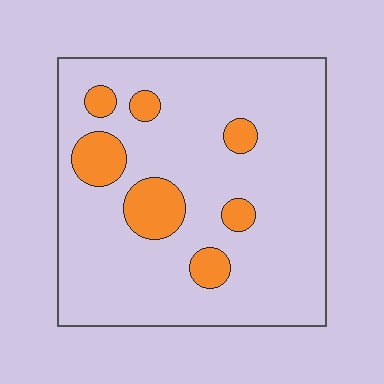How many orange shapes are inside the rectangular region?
7.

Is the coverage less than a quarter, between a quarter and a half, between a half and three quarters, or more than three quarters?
Less than a quarter.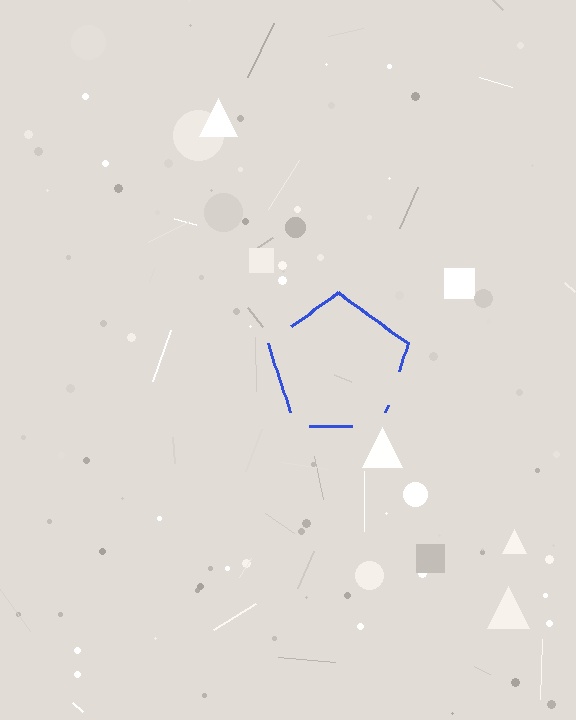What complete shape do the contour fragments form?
The contour fragments form a pentagon.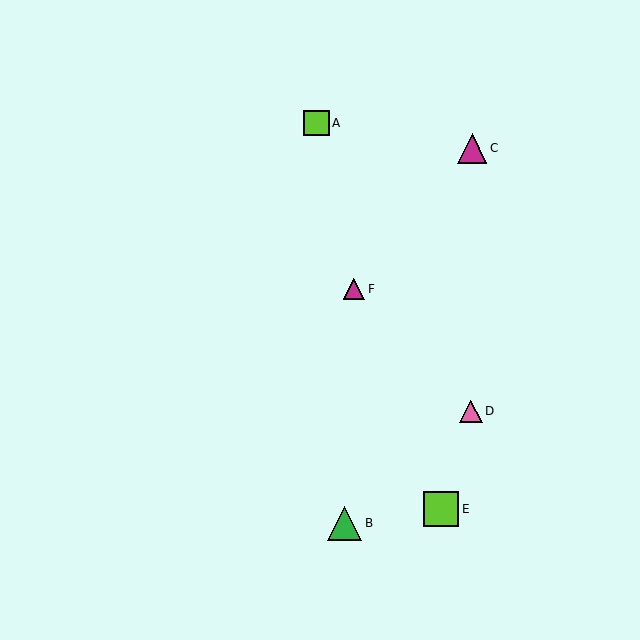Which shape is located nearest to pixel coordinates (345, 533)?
The green triangle (labeled B) at (345, 523) is nearest to that location.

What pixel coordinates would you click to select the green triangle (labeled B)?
Click at (345, 523) to select the green triangle B.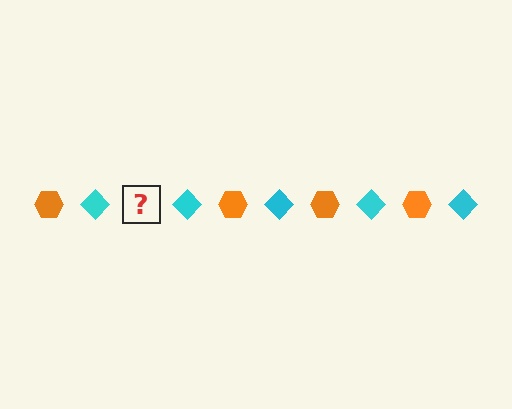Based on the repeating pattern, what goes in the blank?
The blank should be an orange hexagon.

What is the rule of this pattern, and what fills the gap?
The rule is that the pattern alternates between orange hexagon and cyan diamond. The gap should be filled with an orange hexagon.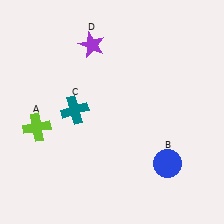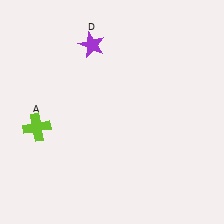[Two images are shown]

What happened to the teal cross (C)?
The teal cross (C) was removed in Image 2. It was in the top-left area of Image 1.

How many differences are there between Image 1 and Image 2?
There are 2 differences between the two images.